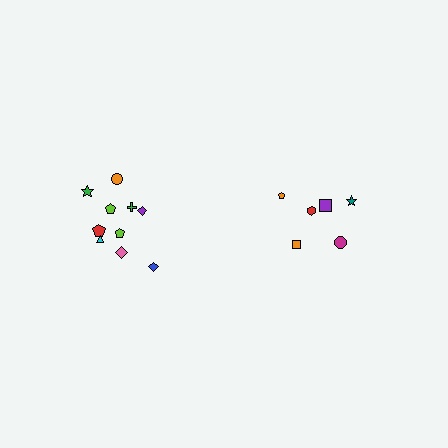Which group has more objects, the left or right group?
The left group.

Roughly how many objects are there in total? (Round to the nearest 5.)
Roughly 15 objects in total.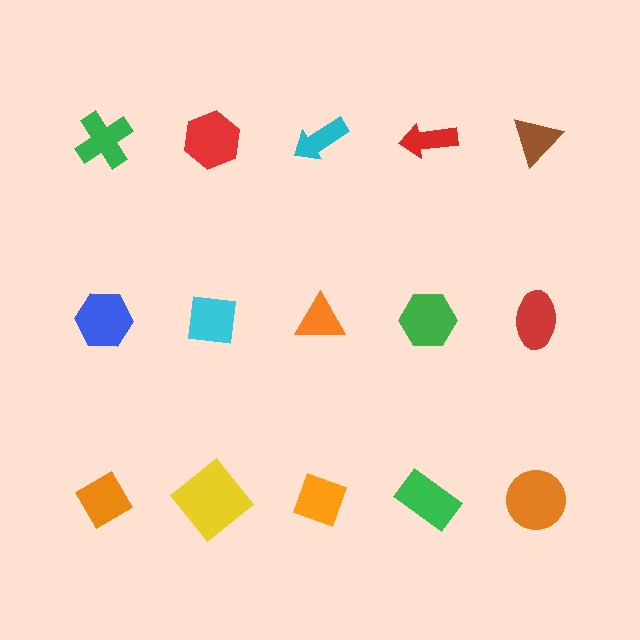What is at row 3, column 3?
An orange diamond.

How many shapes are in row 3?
5 shapes.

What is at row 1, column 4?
A red arrow.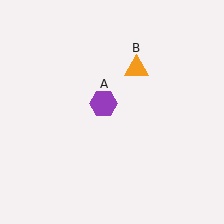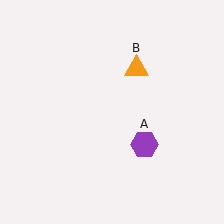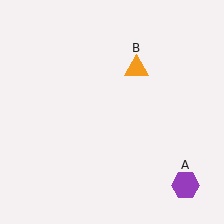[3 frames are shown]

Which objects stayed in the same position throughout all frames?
Orange triangle (object B) remained stationary.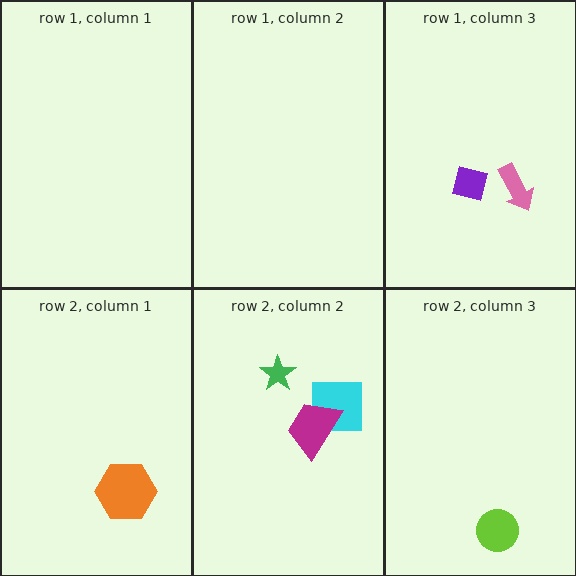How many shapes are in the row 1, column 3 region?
2.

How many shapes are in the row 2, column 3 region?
1.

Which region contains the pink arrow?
The row 1, column 3 region.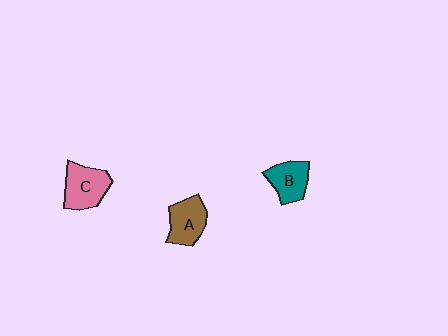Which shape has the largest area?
Shape C (pink).